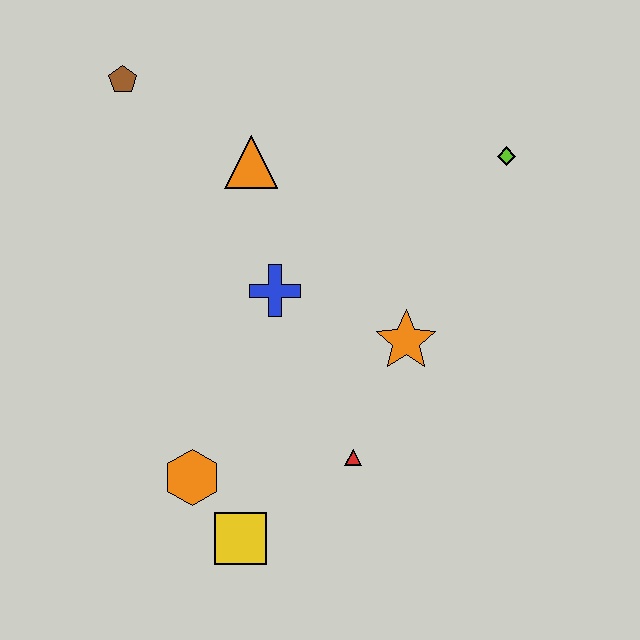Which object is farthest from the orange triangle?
The yellow square is farthest from the orange triangle.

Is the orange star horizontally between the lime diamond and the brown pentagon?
Yes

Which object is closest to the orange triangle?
The blue cross is closest to the orange triangle.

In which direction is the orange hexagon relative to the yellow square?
The orange hexagon is above the yellow square.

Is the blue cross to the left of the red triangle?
Yes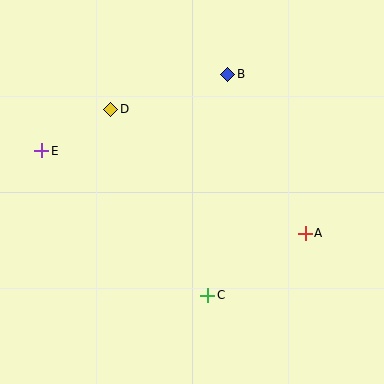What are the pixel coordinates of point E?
Point E is at (42, 151).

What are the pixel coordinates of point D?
Point D is at (111, 109).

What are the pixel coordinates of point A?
Point A is at (305, 233).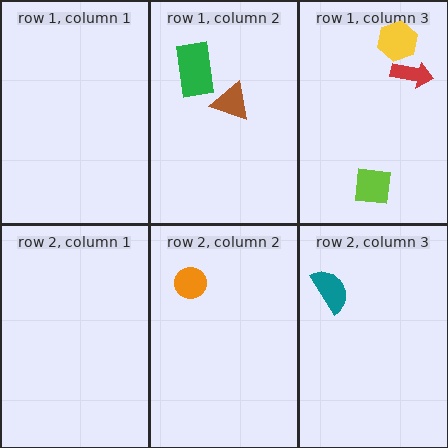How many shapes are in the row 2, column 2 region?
1.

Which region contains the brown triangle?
The row 1, column 2 region.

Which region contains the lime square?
The row 1, column 3 region.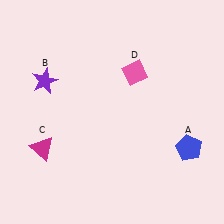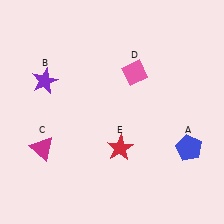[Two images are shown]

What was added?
A red star (E) was added in Image 2.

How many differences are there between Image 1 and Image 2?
There is 1 difference between the two images.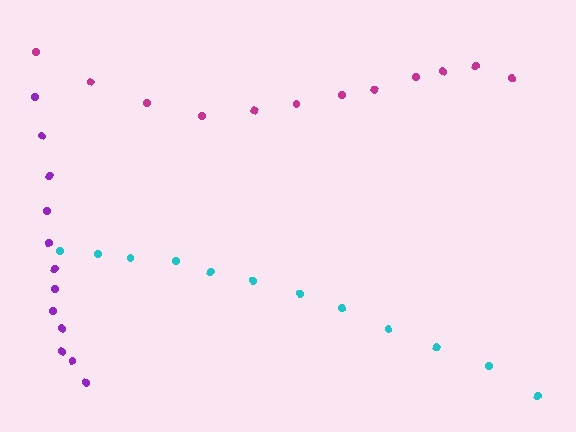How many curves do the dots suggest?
There are 3 distinct paths.